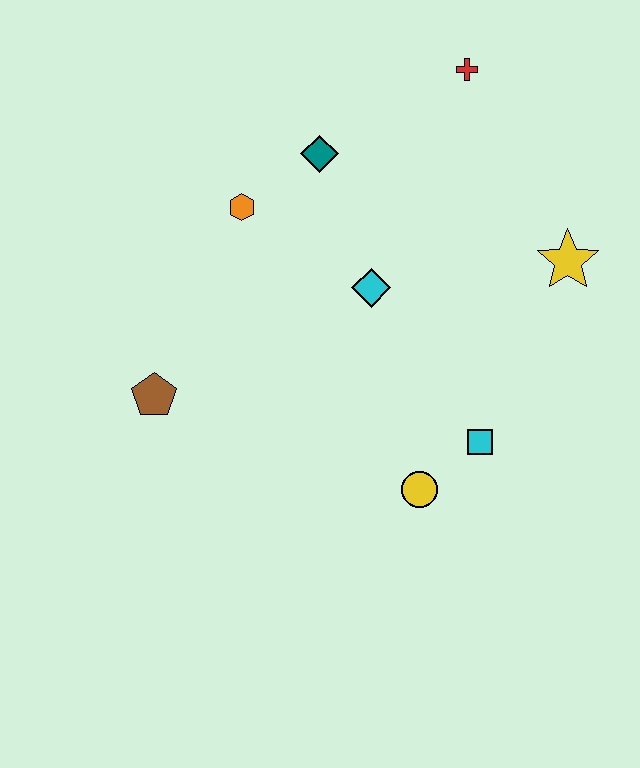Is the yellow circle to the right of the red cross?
No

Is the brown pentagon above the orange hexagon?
No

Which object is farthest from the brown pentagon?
The red cross is farthest from the brown pentagon.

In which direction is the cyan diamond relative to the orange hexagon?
The cyan diamond is to the right of the orange hexagon.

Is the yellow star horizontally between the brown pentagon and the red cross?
No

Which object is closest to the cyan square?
The yellow circle is closest to the cyan square.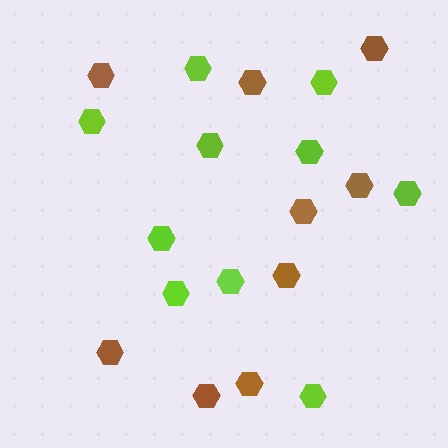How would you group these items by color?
There are 2 groups: one group of lime hexagons (10) and one group of brown hexagons (9).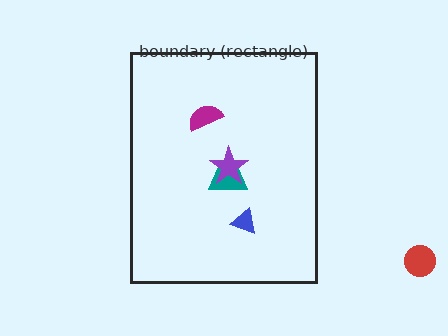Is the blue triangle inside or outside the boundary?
Inside.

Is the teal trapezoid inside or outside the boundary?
Inside.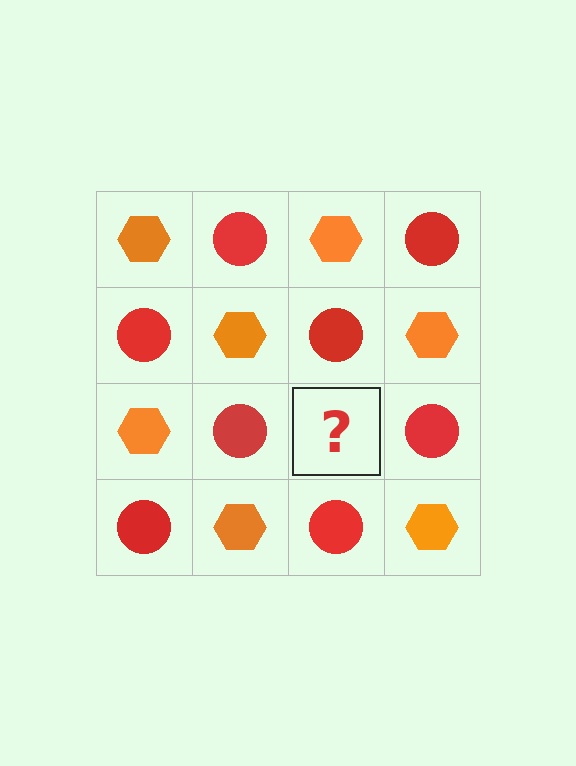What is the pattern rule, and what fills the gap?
The rule is that it alternates orange hexagon and red circle in a checkerboard pattern. The gap should be filled with an orange hexagon.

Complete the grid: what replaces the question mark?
The question mark should be replaced with an orange hexagon.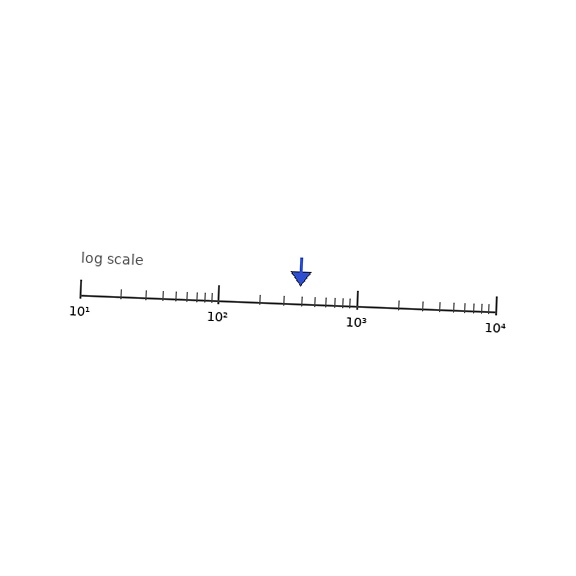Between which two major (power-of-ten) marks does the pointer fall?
The pointer is between 100 and 1000.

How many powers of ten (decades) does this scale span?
The scale spans 3 decades, from 10 to 10000.